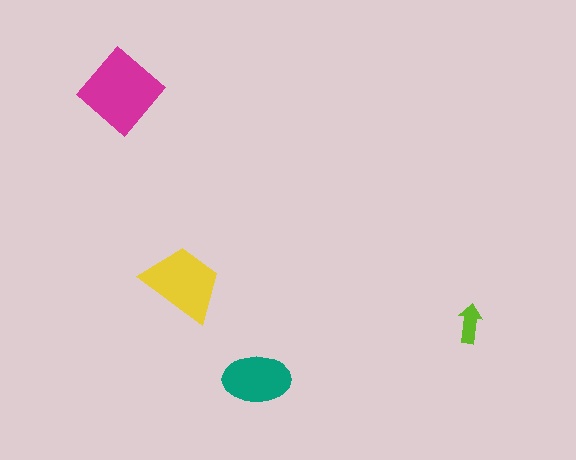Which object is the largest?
The magenta diamond.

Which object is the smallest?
The lime arrow.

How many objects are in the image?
There are 4 objects in the image.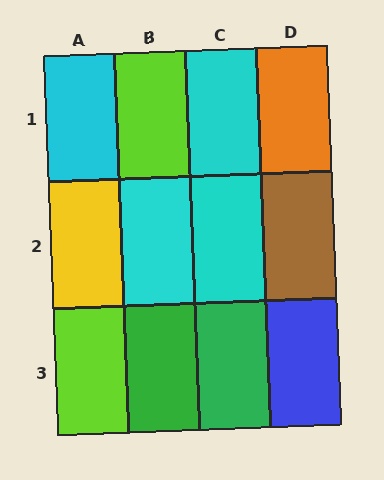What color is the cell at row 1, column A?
Cyan.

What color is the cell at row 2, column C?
Cyan.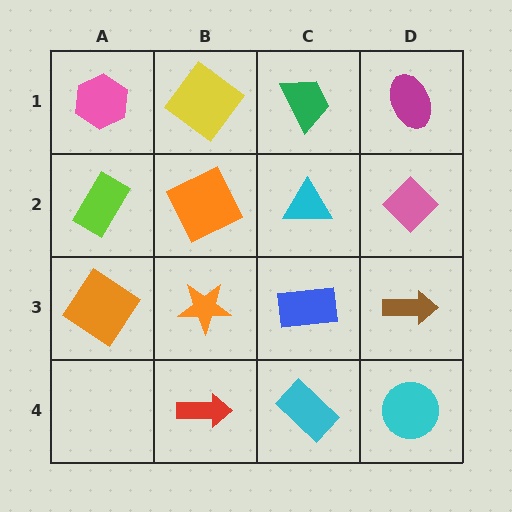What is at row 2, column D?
A pink diamond.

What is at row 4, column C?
A cyan rectangle.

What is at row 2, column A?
A lime rectangle.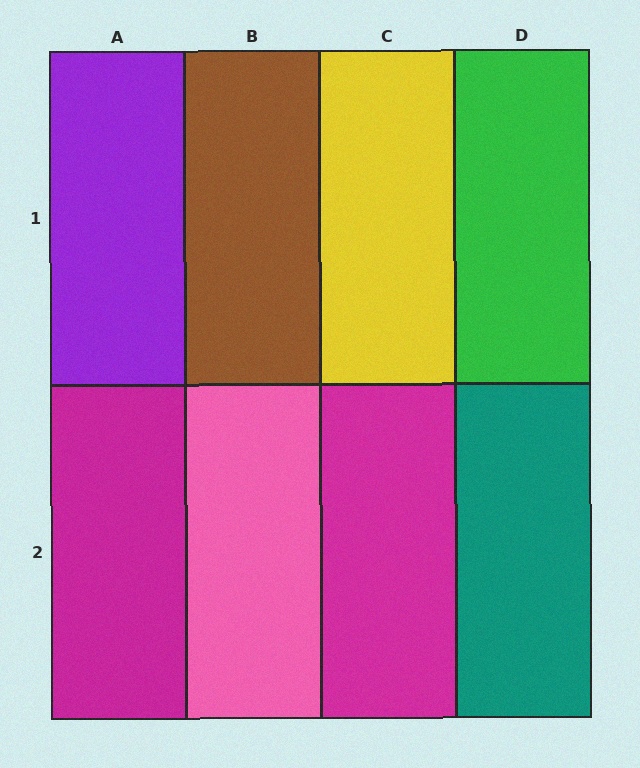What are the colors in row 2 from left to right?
Magenta, pink, magenta, teal.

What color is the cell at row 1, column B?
Brown.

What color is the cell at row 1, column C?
Yellow.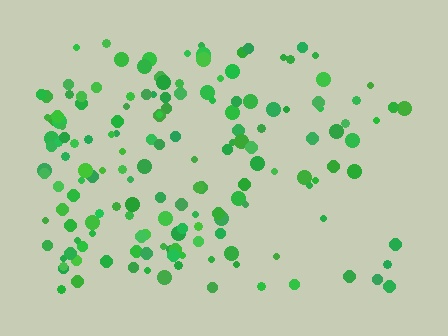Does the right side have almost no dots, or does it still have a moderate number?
Still a moderate number, just noticeably fewer than the left.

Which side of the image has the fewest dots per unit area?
The right.